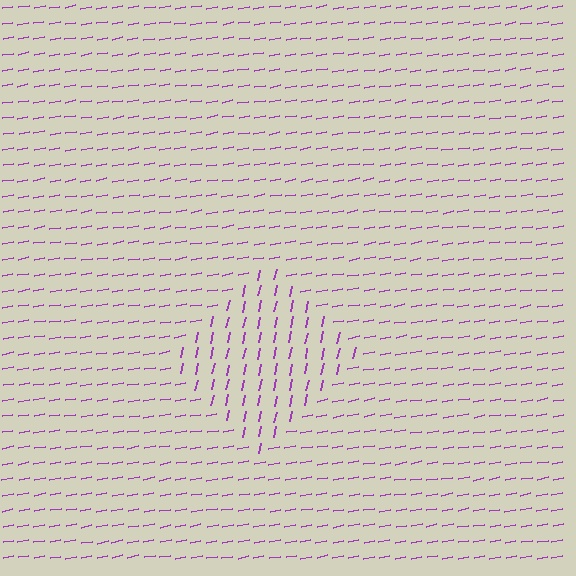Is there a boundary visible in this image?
Yes, there is a texture boundary formed by a change in line orientation.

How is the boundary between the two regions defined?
The boundary is defined purely by a change in line orientation (approximately 68 degrees difference). All lines are the same color and thickness.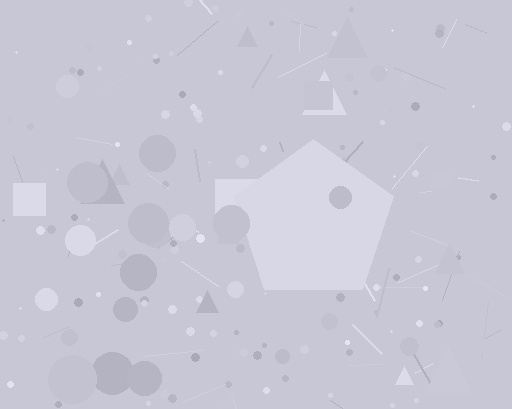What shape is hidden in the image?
A pentagon is hidden in the image.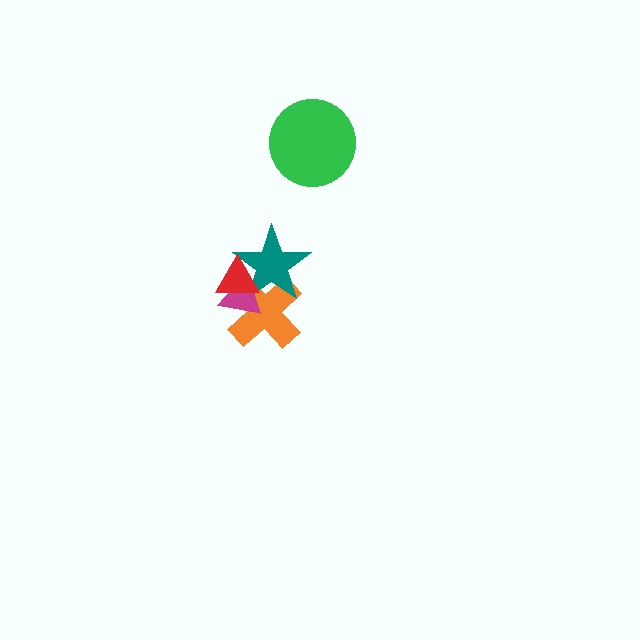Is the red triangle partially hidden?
No, no other shape covers it.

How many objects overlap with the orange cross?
3 objects overlap with the orange cross.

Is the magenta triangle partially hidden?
Yes, it is partially covered by another shape.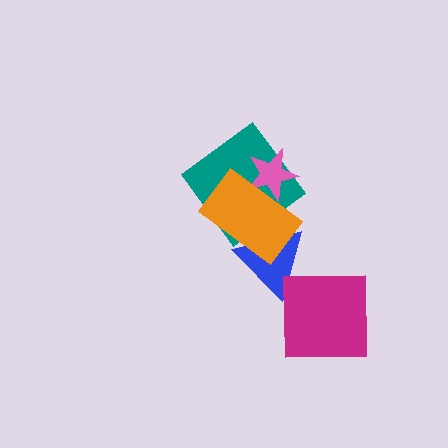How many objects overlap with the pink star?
2 objects overlap with the pink star.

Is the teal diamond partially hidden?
Yes, it is partially covered by another shape.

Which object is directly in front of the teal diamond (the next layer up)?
The pink star is directly in front of the teal diamond.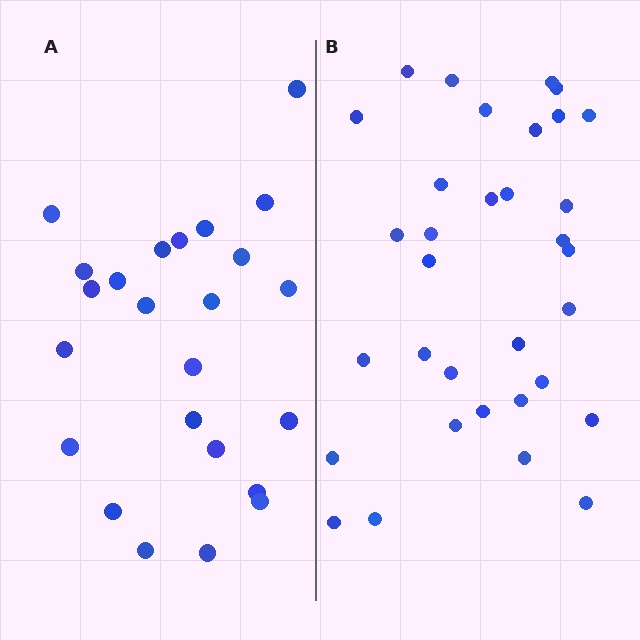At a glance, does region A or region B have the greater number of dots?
Region B (the right region) has more dots.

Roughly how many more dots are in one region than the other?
Region B has roughly 8 or so more dots than region A.